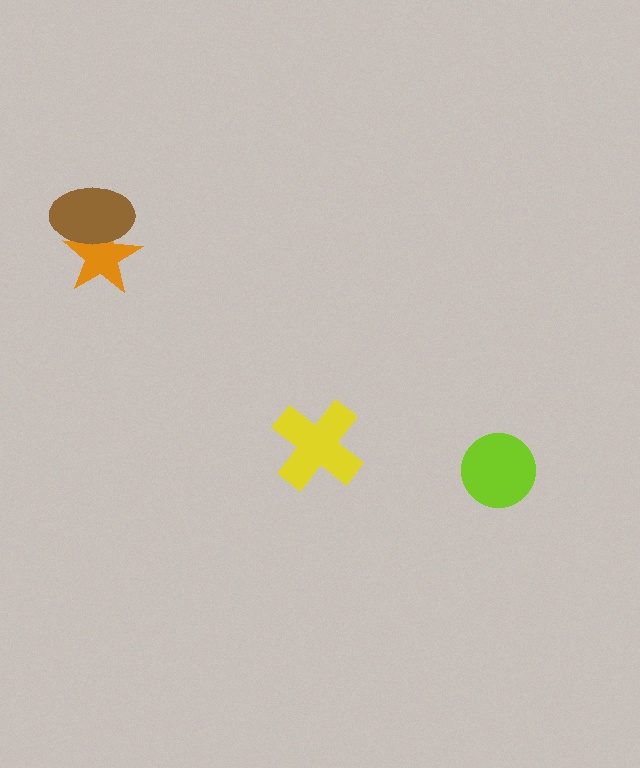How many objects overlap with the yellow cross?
0 objects overlap with the yellow cross.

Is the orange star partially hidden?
Yes, it is partially covered by another shape.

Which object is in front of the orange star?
The brown ellipse is in front of the orange star.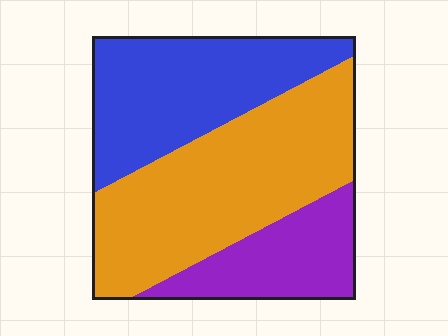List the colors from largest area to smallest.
From largest to smallest: orange, blue, purple.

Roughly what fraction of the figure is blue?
Blue covers 33% of the figure.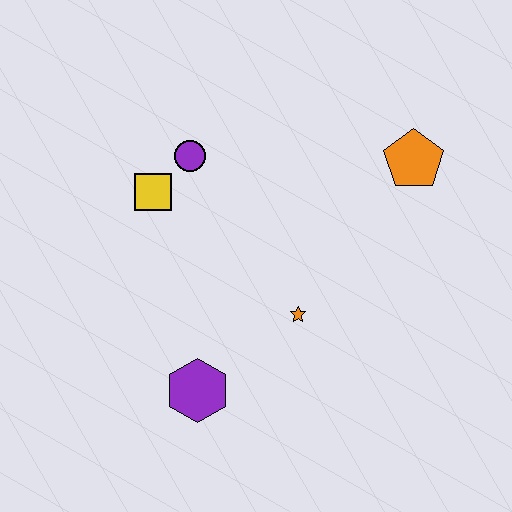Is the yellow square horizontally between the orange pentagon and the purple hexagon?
No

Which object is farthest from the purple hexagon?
The orange pentagon is farthest from the purple hexagon.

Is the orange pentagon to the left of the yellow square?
No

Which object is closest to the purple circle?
The yellow square is closest to the purple circle.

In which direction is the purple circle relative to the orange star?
The purple circle is above the orange star.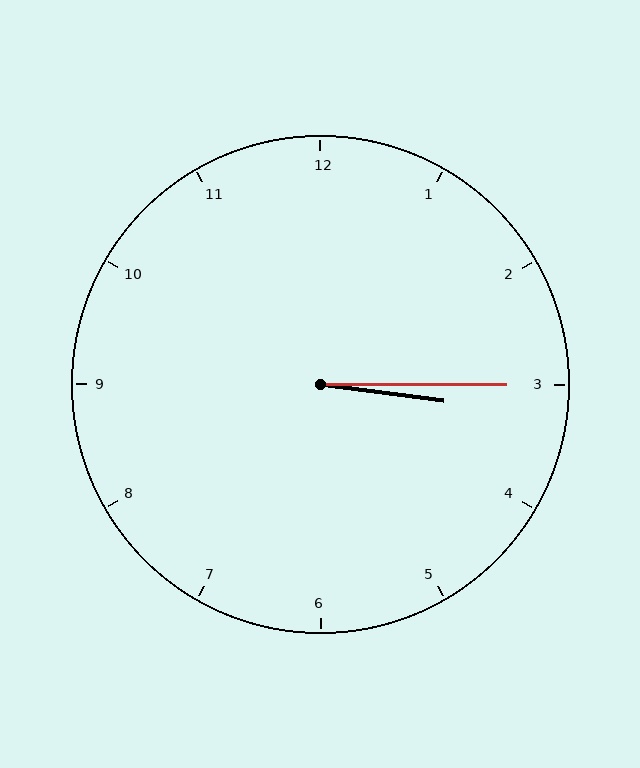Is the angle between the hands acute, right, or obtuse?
It is acute.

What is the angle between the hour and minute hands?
Approximately 8 degrees.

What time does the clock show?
3:15.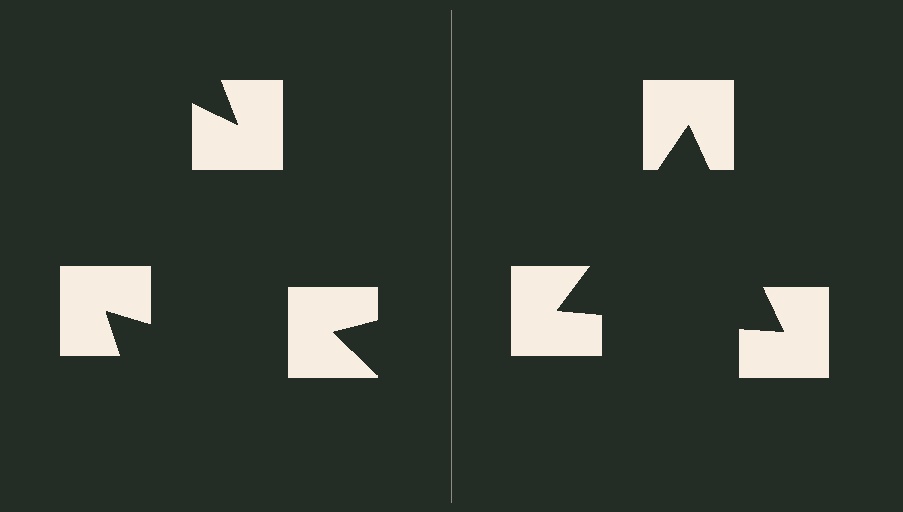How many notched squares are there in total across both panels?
6 — 3 on each side.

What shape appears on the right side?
An illusory triangle.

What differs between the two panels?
The notched squares are positioned identically on both sides; only the wedge orientations differ. On the right they align to a triangle; on the left they are misaligned.